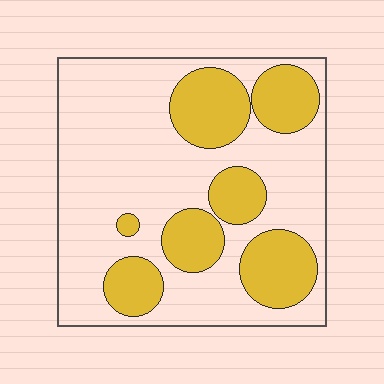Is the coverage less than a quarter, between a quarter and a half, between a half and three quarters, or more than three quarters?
Between a quarter and a half.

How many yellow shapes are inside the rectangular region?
7.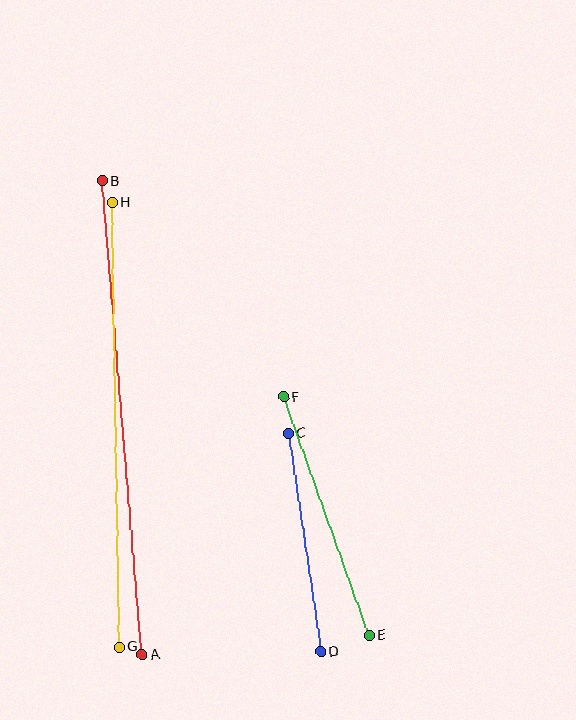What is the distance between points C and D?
The distance is approximately 221 pixels.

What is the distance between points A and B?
The distance is approximately 476 pixels.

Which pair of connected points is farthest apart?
Points A and B are farthest apart.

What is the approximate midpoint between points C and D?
The midpoint is at approximately (304, 543) pixels.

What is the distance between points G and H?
The distance is approximately 445 pixels.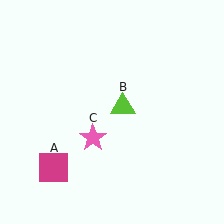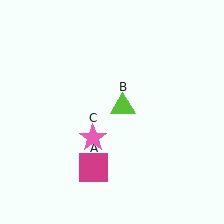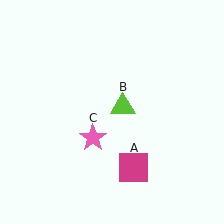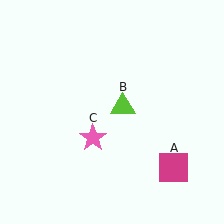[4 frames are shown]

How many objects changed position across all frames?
1 object changed position: magenta square (object A).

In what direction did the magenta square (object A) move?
The magenta square (object A) moved right.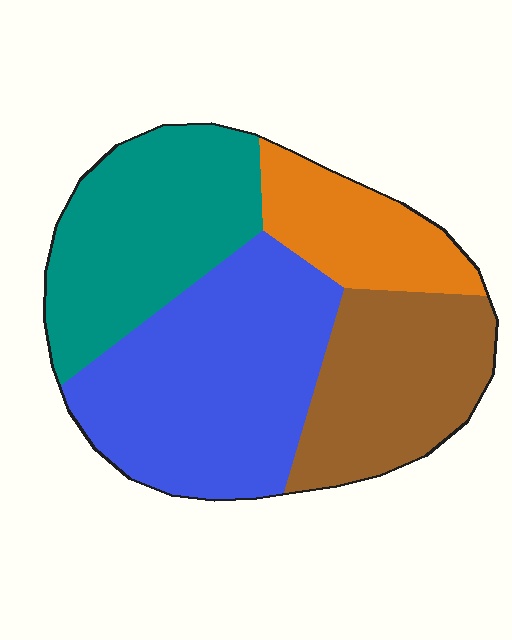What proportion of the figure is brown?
Brown takes up about one quarter (1/4) of the figure.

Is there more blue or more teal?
Blue.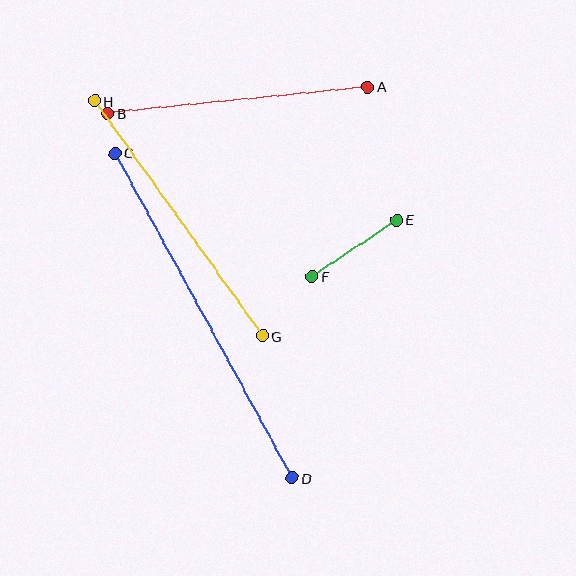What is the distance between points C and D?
The distance is approximately 370 pixels.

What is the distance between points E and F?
The distance is approximately 102 pixels.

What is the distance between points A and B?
The distance is approximately 261 pixels.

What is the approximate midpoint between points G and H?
The midpoint is at approximately (179, 218) pixels.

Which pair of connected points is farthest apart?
Points C and D are farthest apart.